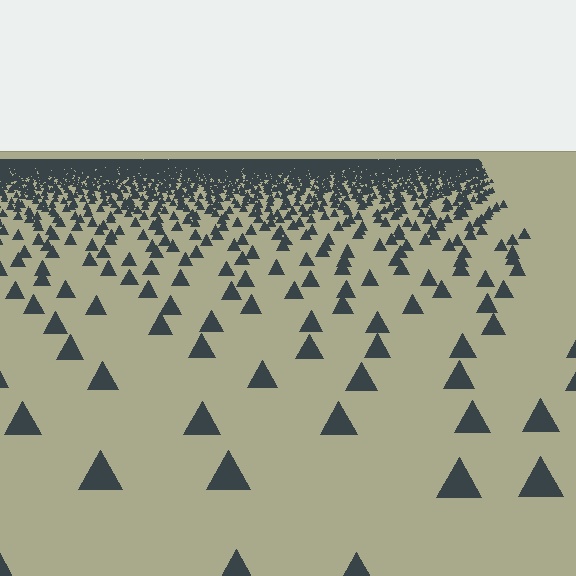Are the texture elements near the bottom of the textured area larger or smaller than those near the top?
Larger. Near the bottom, elements are closer to the viewer and appear at a bigger on-screen size.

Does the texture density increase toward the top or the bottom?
Density increases toward the top.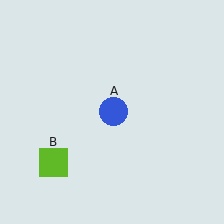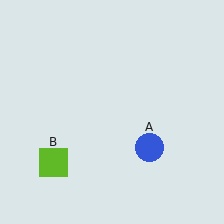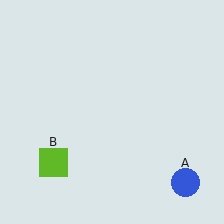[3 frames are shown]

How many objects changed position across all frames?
1 object changed position: blue circle (object A).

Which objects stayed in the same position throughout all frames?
Lime square (object B) remained stationary.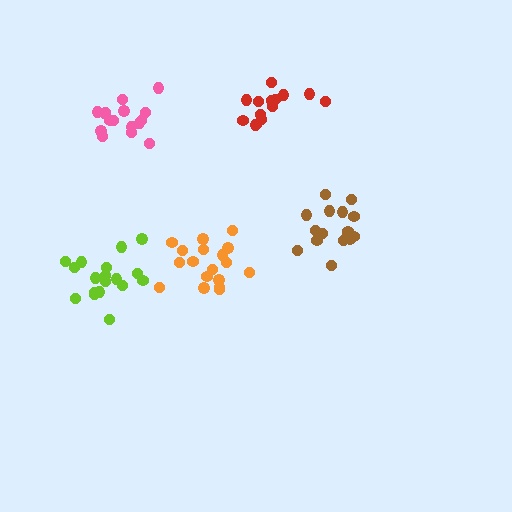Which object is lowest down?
The lime cluster is bottommost.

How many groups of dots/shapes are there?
There are 5 groups.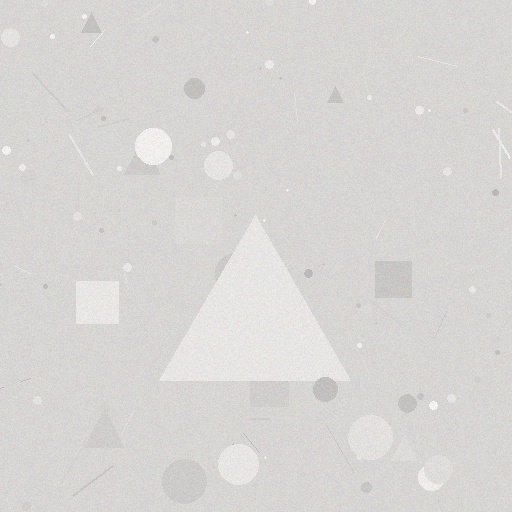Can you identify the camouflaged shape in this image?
The camouflaged shape is a triangle.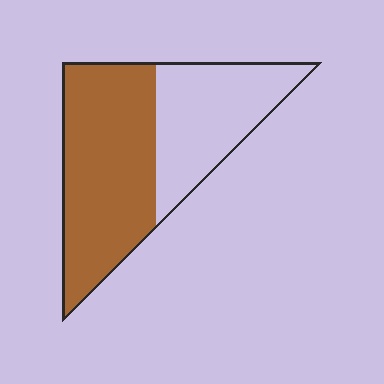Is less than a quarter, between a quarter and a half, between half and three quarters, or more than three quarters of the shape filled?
Between half and three quarters.